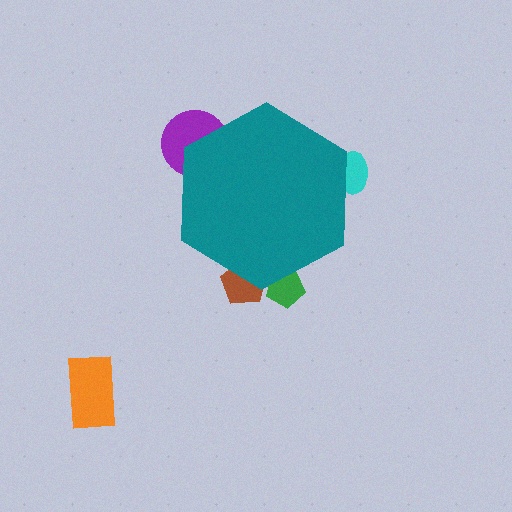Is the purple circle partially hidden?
Yes, the purple circle is partially hidden behind the teal hexagon.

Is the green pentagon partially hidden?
Yes, the green pentagon is partially hidden behind the teal hexagon.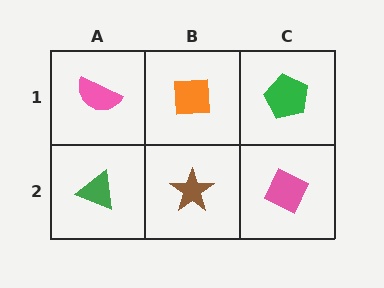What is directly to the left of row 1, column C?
An orange square.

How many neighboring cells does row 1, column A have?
2.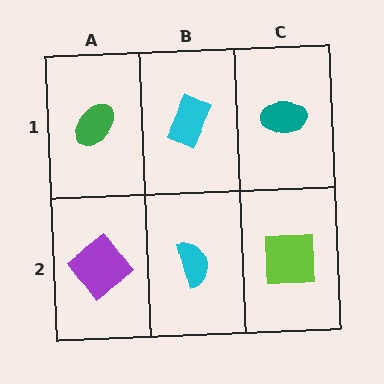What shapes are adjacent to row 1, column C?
A lime square (row 2, column C), a cyan rectangle (row 1, column B).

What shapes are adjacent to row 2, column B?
A cyan rectangle (row 1, column B), a purple diamond (row 2, column A), a lime square (row 2, column C).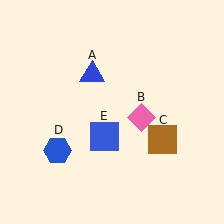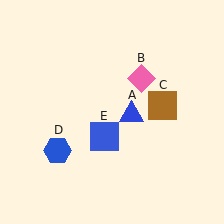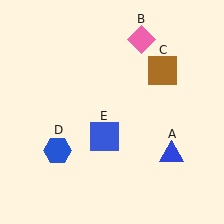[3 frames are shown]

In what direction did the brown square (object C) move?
The brown square (object C) moved up.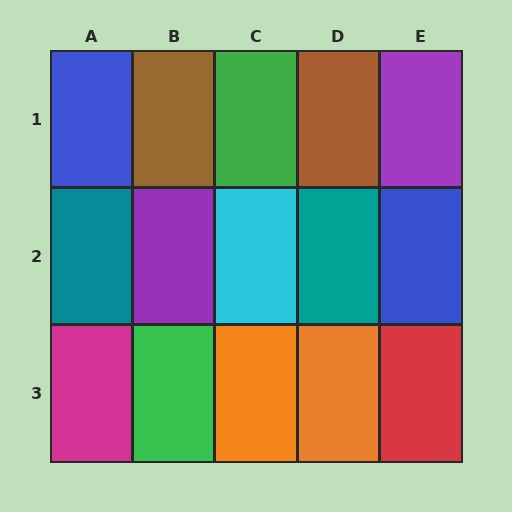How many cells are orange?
2 cells are orange.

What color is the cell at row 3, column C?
Orange.